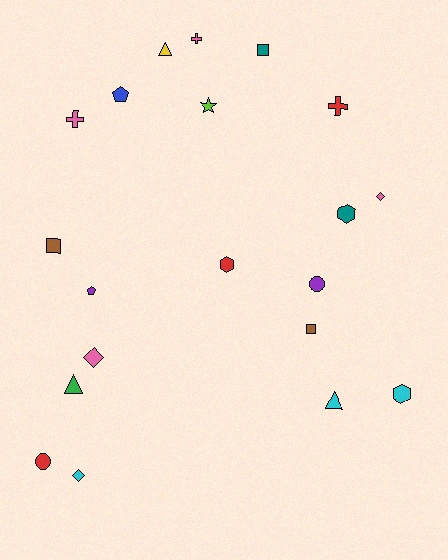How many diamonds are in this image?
There are 3 diamonds.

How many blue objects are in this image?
There is 1 blue object.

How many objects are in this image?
There are 20 objects.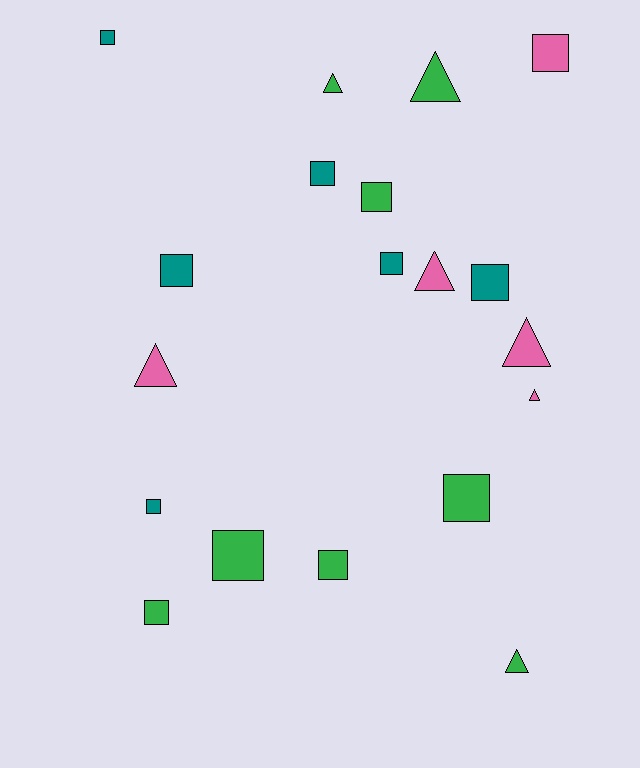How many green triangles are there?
There are 3 green triangles.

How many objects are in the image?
There are 19 objects.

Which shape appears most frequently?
Square, with 12 objects.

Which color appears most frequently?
Green, with 8 objects.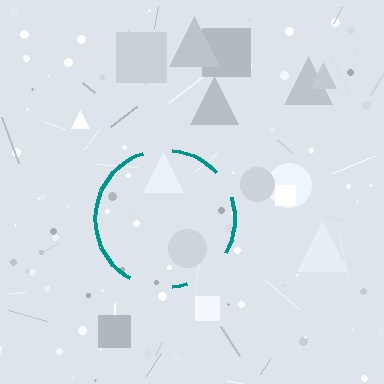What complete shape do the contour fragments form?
The contour fragments form a circle.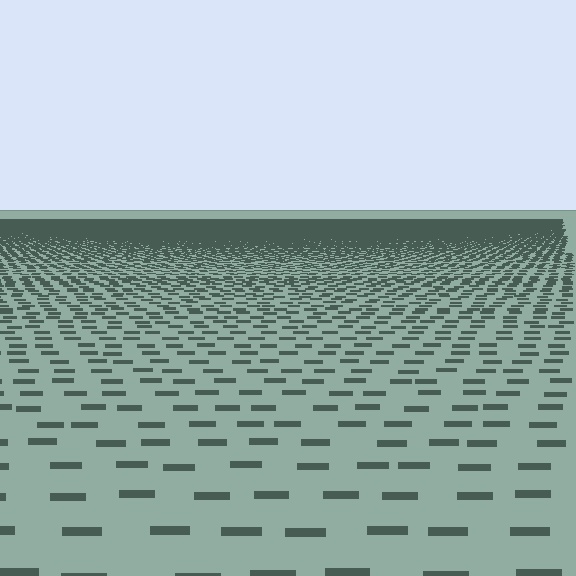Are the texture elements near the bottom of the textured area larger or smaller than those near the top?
Larger. Near the bottom, elements are closer to the viewer and appear at a bigger on-screen size.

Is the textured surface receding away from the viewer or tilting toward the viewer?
The surface is receding away from the viewer. Texture elements get smaller and denser toward the top.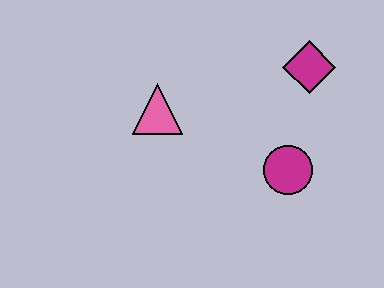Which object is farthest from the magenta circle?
The pink triangle is farthest from the magenta circle.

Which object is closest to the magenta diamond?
The magenta circle is closest to the magenta diamond.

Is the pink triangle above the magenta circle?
Yes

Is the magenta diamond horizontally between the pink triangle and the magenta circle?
No